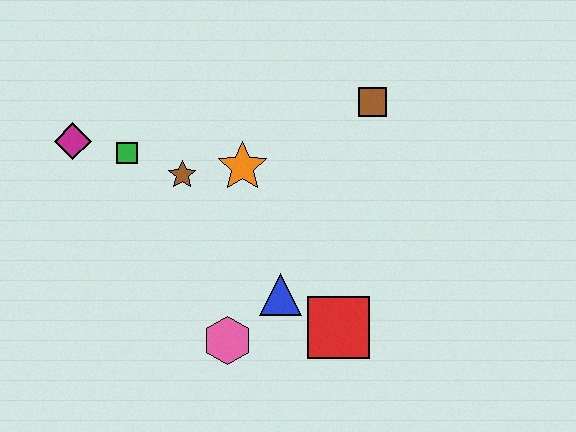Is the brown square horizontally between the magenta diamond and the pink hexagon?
No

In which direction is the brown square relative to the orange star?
The brown square is to the right of the orange star.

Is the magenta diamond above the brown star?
Yes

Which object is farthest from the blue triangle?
The magenta diamond is farthest from the blue triangle.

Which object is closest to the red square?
The blue triangle is closest to the red square.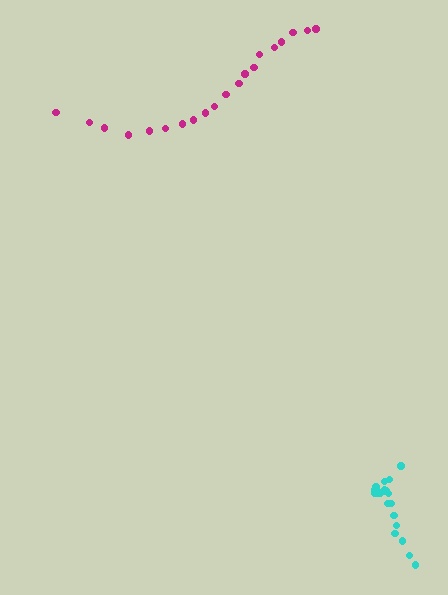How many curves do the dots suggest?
There are 2 distinct paths.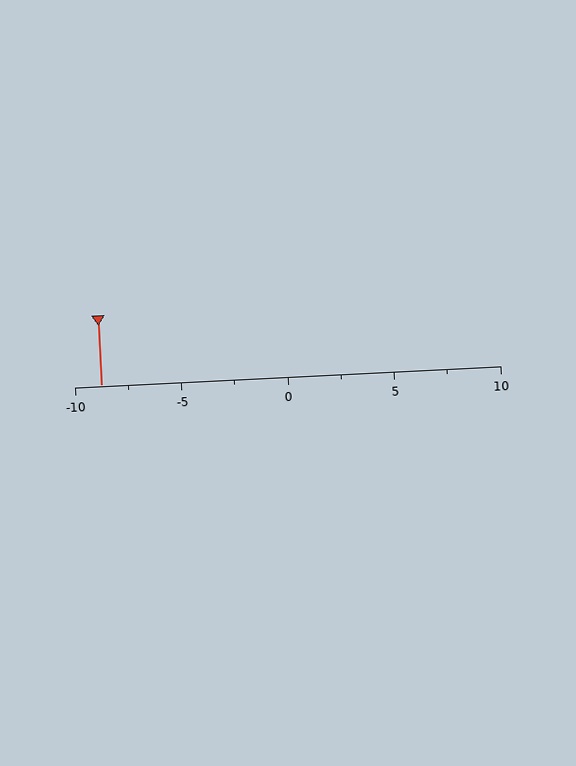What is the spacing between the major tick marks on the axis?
The major ticks are spaced 5 apart.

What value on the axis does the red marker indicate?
The marker indicates approximately -8.8.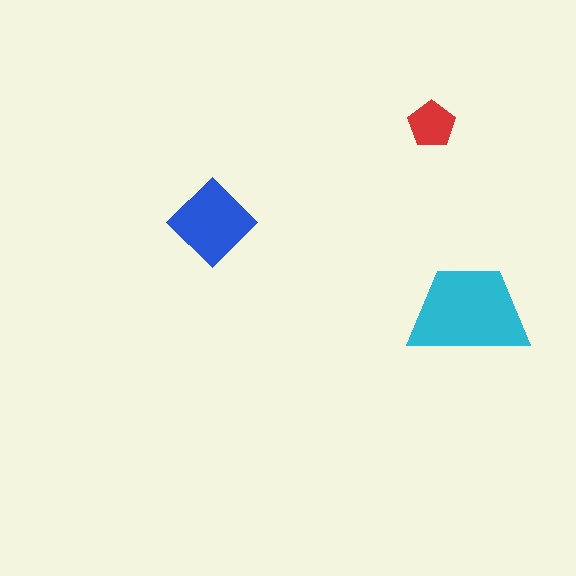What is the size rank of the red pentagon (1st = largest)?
3rd.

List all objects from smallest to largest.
The red pentagon, the blue diamond, the cyan trapezoid.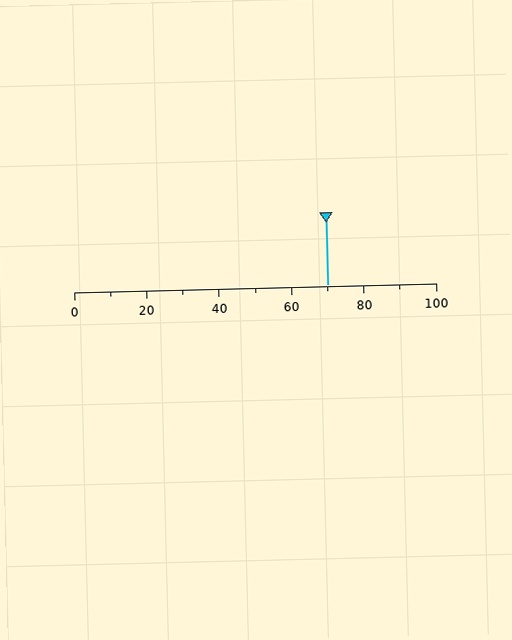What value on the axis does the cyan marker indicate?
The marker indicates approximately 70.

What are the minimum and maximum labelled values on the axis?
The axis runs from 0 to 100.